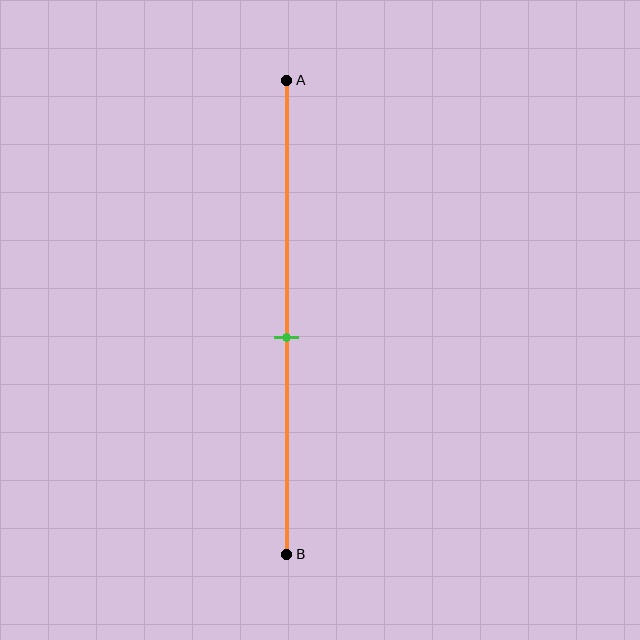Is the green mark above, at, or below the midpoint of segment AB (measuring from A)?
The green mark is below the midpoint of segment AB.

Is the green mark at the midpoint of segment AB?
No, the mark is at about 55% from A, not at the 50% midpoint.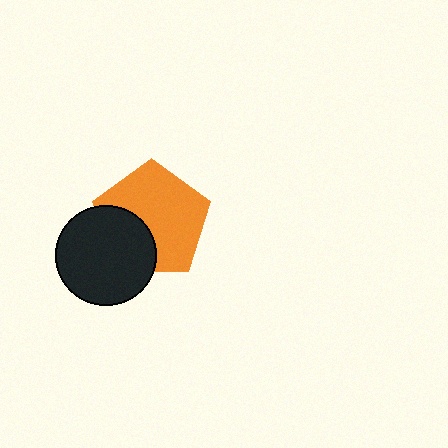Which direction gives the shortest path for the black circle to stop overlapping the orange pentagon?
Moving toward the lower-left gives the shortest separation.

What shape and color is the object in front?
The object in front is a black circle.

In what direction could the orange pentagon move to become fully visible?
The orange pentagon could move toward the upper-right. That would shift it out from behind the black circle entirely.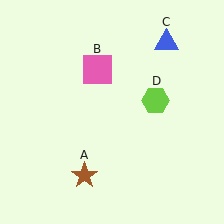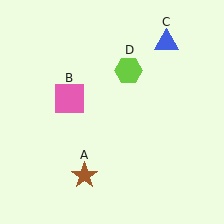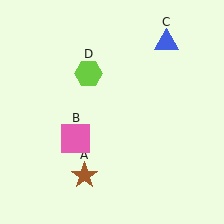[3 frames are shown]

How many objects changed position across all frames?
2 objects changed position: pink square (object B), lime hexagon (object D).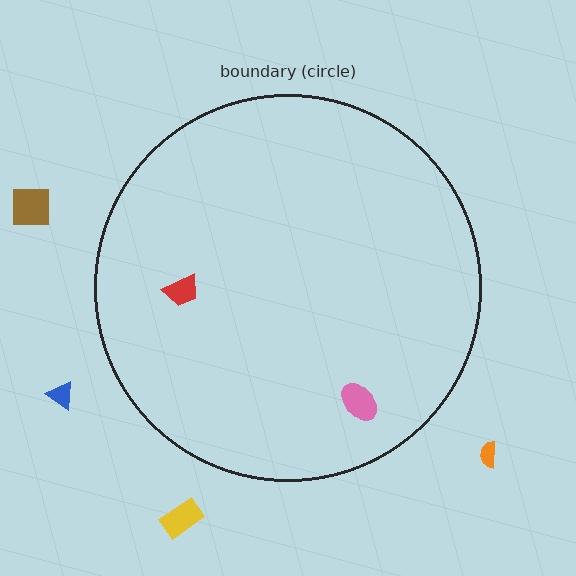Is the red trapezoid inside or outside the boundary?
Inside.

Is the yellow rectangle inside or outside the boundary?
Outside.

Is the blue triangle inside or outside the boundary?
Outside.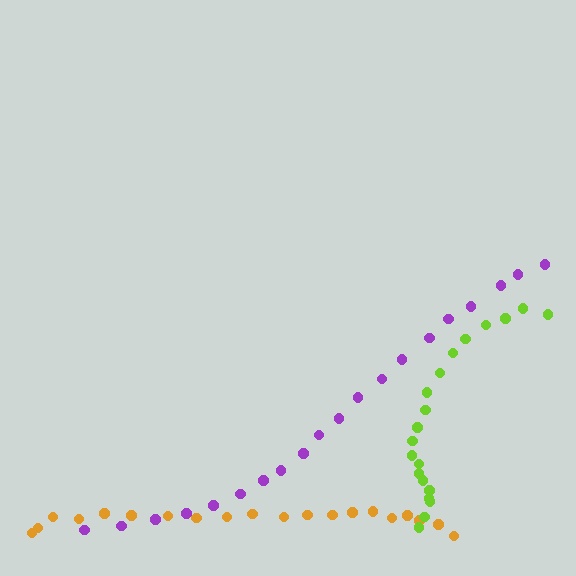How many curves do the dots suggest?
There are 3 distinct paths.